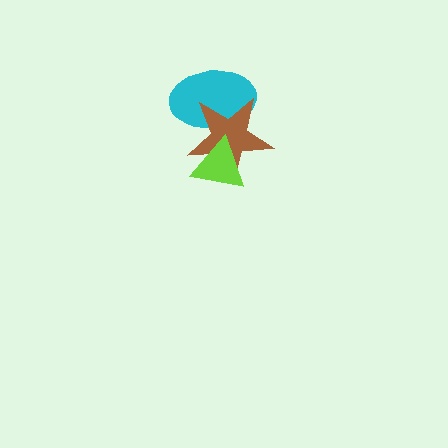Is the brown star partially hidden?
Yes, it is partially covered by another shape.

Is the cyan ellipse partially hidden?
Yes, it is partially covered by another shape.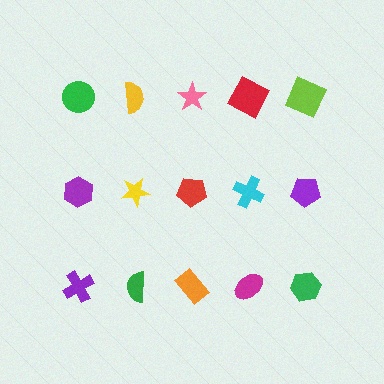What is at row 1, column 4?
A red square.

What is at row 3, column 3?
An orange rectangle.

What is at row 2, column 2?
A yellow star.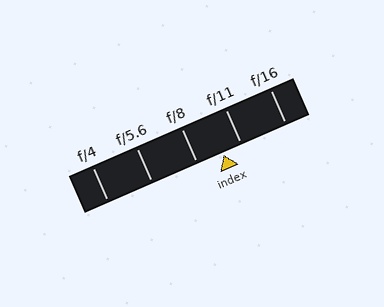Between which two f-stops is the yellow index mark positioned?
The index mark is between f/8 and f/11.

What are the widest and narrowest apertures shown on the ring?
The widest aperture shown is f/4 and the narrowest is f/16.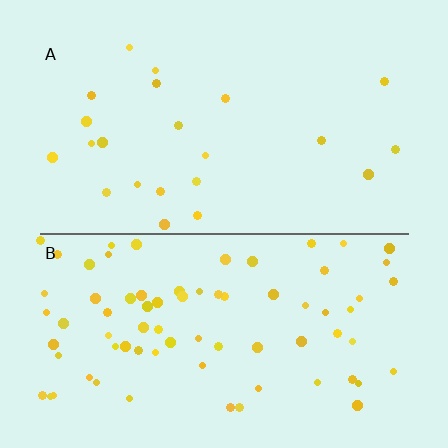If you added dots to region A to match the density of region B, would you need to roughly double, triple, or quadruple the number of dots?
Approximately triple.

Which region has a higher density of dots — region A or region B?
B (the bottom).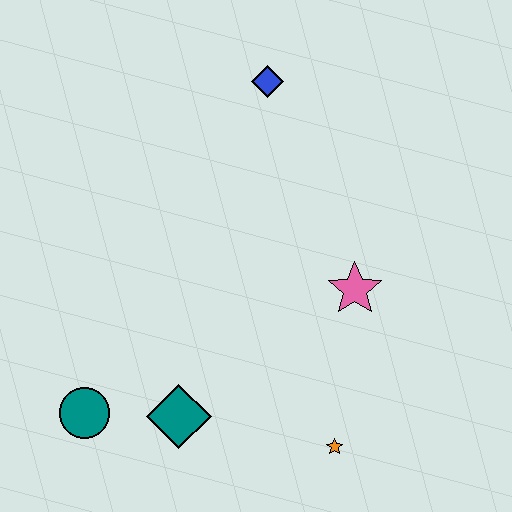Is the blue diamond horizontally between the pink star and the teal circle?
Yes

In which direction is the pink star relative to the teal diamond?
The pink star is to the right of the teal diamond.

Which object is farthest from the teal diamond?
The blue diamond is farthest from the teal diamond.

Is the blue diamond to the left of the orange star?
Yes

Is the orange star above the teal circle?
No